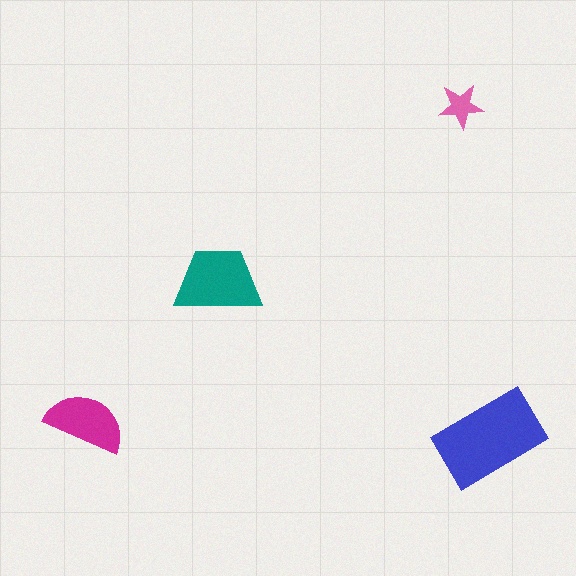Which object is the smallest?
The pink star.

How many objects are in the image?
There are 4 objects in the image.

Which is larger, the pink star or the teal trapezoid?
The teal trapezoid.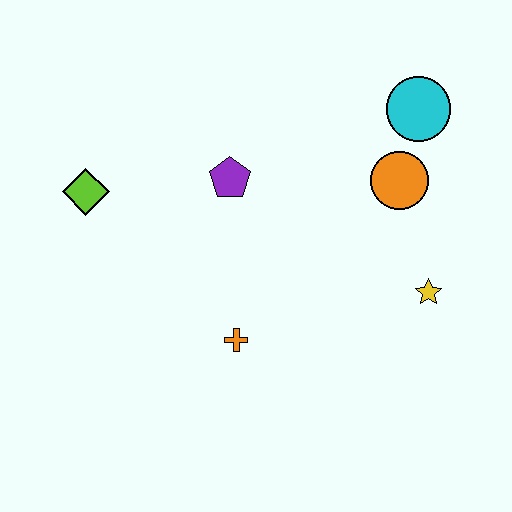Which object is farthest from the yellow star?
The lime diamond is farthest from the yellow star.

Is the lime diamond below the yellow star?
No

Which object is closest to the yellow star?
The orange circle is closest to the yellow star.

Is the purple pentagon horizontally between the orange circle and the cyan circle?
No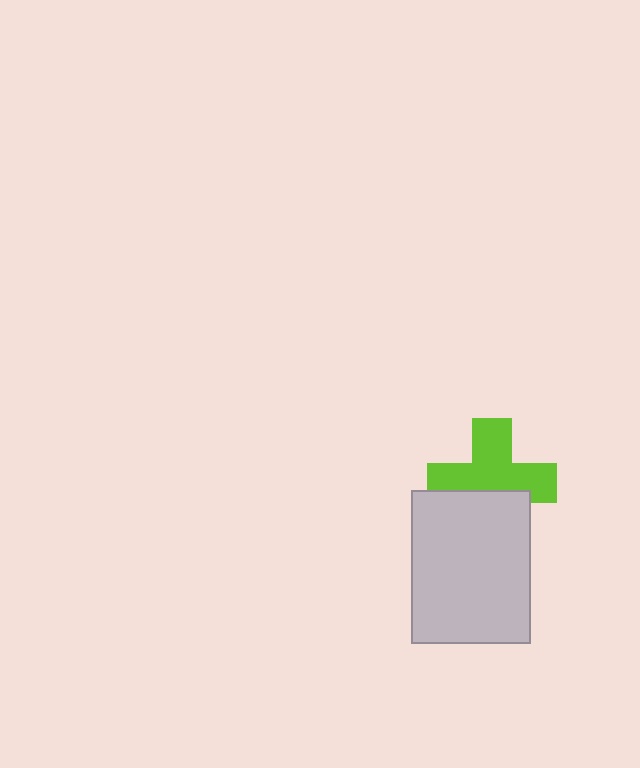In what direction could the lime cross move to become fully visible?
The lime cross could move up. That would shift it out from behind the light gray rectangle entirely.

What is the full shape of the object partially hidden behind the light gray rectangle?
The partially hidden object is a lime cross.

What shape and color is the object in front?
The object in front is a light gray rectangle.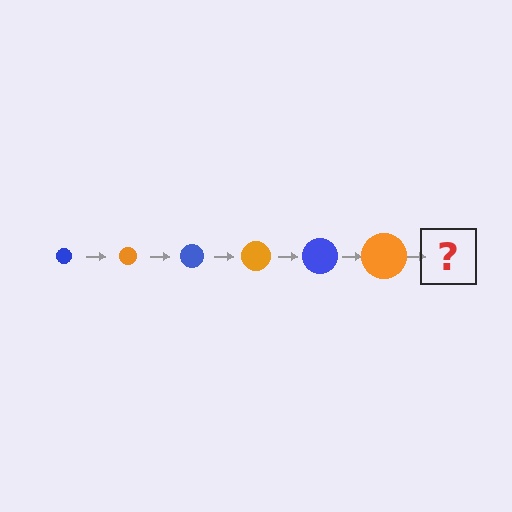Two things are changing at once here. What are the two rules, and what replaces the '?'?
The two rules are that the circle grows larger each step and the color cycles through blue and orange. The '?' should be a blue circle, larger than the previous one.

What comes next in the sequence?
The next element should be a blue circle, larger than the previous one.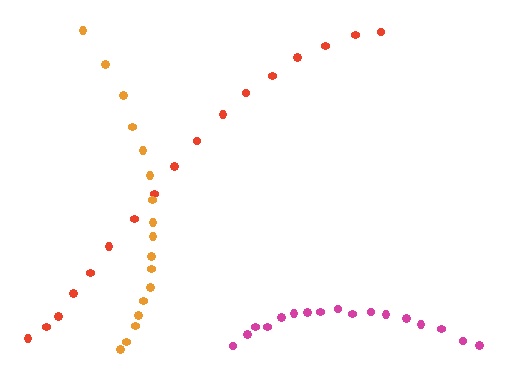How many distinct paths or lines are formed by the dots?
There are 3 distinct paths.